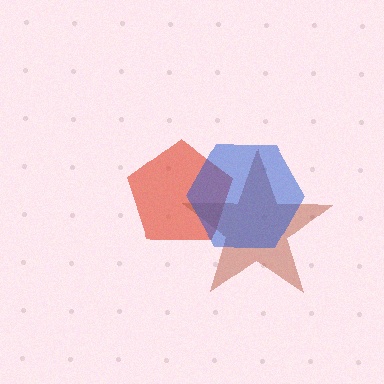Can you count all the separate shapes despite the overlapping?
Yes, there are 3 separate shapes.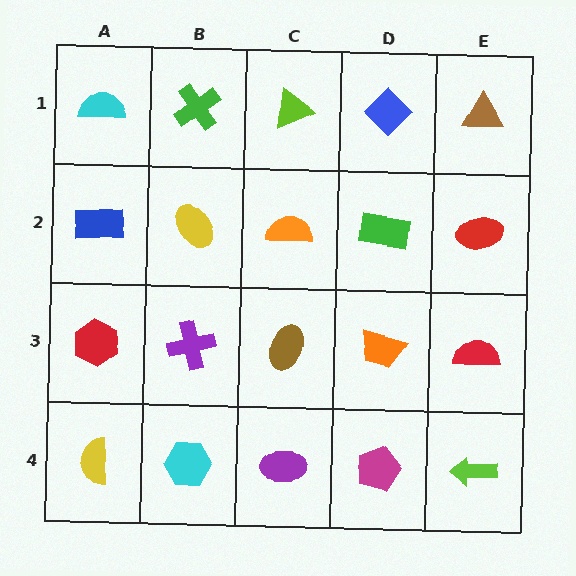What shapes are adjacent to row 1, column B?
A yellow ellipse (row 2, column B), a cyan semicircle (row 1, column A), a lime triangle (row 1, column C).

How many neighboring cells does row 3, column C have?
4.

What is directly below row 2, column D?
An orange trapezoid.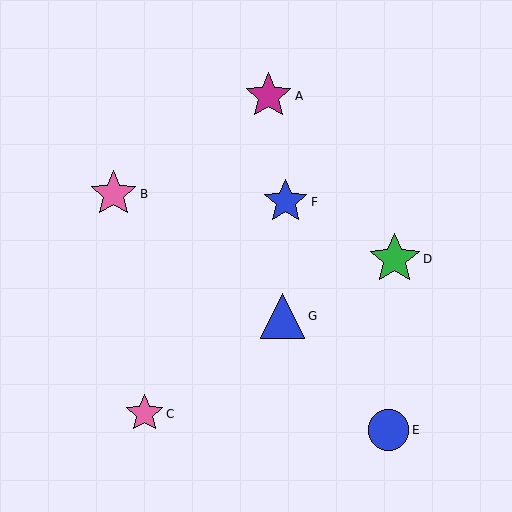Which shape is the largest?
The green star (labeled D) is the largest.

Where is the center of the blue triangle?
The center of the blue triangle is at (283, 316).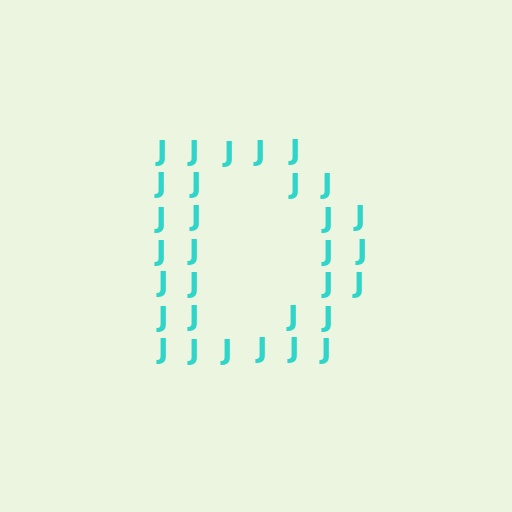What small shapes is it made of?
It is made of small letter J's.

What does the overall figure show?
The overall figure shows the letter D.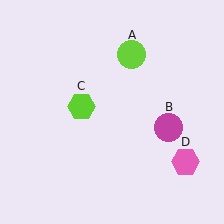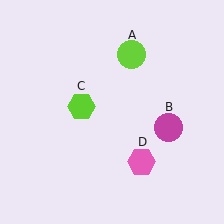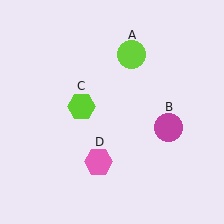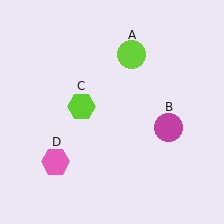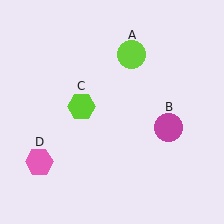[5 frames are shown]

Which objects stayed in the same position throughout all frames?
Lime circle (object A) and magenta circle (object B) and lime hexagon (object C) remained stationary.